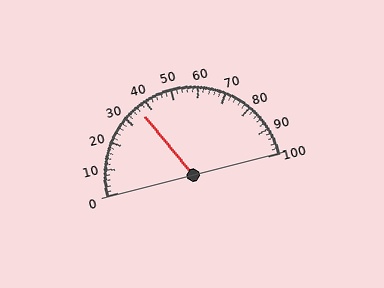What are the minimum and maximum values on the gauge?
The gauge ranges from 0 to 100.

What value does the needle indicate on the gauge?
The needle indicates approximately 36.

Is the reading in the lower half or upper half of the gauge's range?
The reading is in the lower half of the range (0 to 100).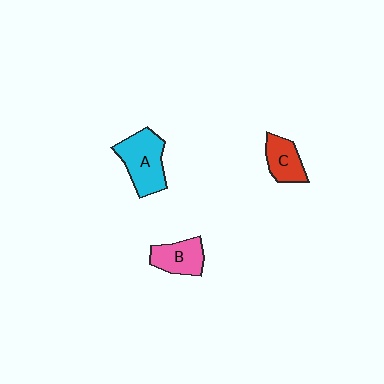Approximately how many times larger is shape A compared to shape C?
Approximately 1.6 times.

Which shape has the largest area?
Shape A (cyan).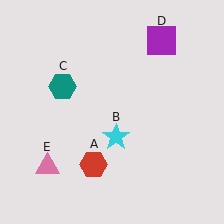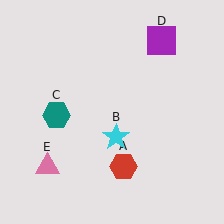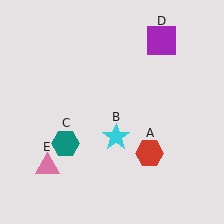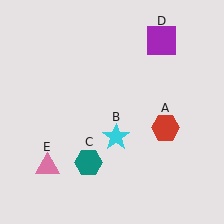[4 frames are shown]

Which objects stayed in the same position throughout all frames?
Cyan star (object B) and purple square (object D) and pink triangle (object E) remained stationary.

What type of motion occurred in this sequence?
The red hexagon (object A), teal hexagon (object C) rotated counterclockwise around the center of the scene.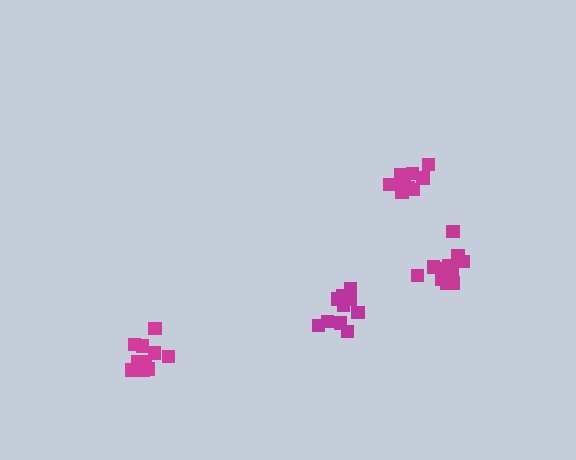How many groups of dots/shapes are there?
There are 4 groups.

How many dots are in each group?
Group 1: 13 dots, Group 2: 10 dots, Group 3: 14 dots, Group 4: 10 dots (47 total).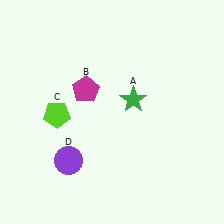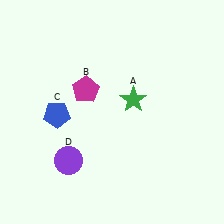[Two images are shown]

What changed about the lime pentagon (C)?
In Image 1, C is lime. In Image 2, it changed to blue.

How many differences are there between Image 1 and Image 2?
There is 1 difference between the two images.